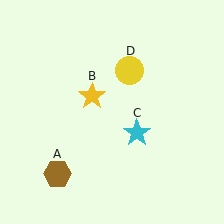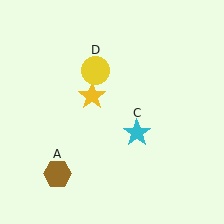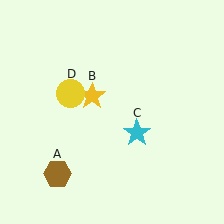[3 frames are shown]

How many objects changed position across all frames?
1 object changed position: yellow circle (object D).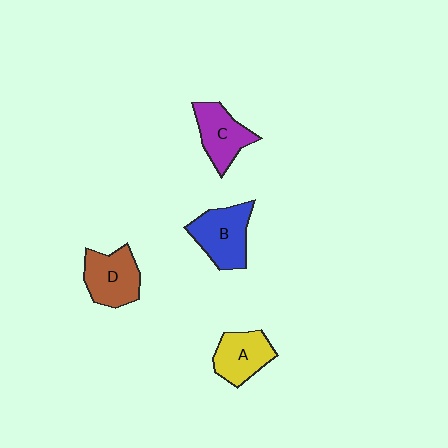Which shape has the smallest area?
Shape A (yellow).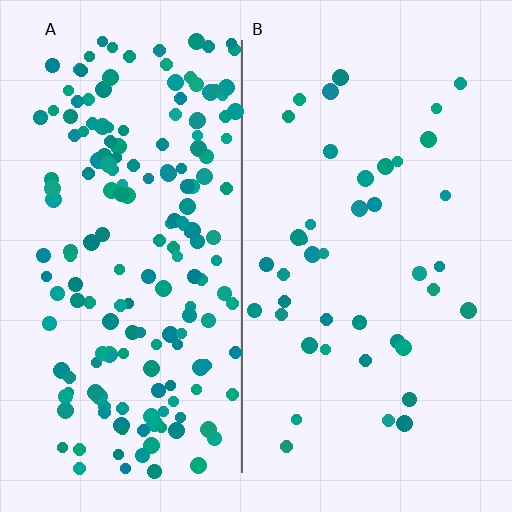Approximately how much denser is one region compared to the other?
Approximately 4.5× — region A over region B.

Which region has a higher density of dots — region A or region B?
A (the left).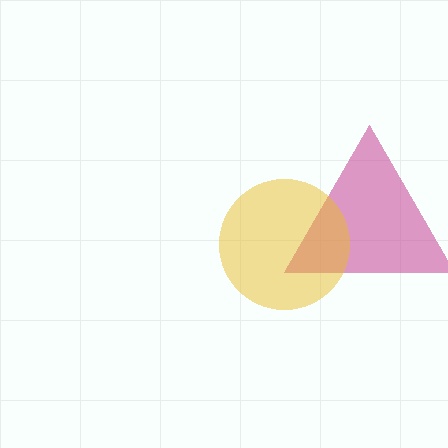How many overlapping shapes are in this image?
There are 2 overlapping shapes in the image.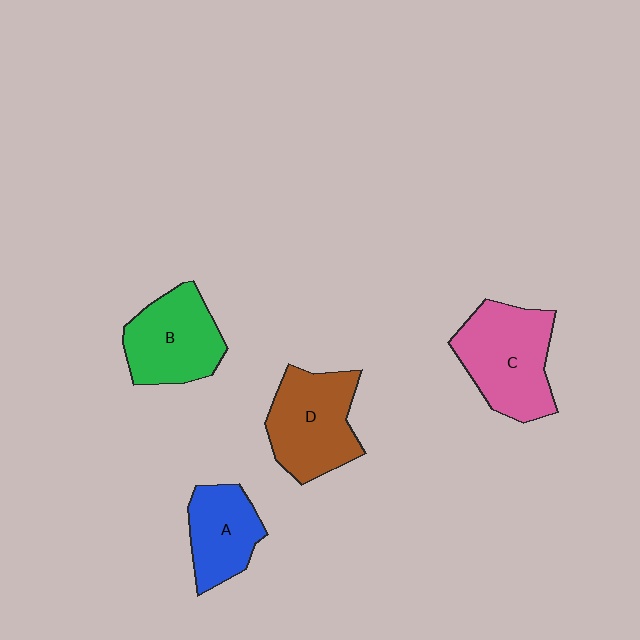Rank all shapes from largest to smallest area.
From largest to smallest: C (pink), D (brown), B (green), A (blue).